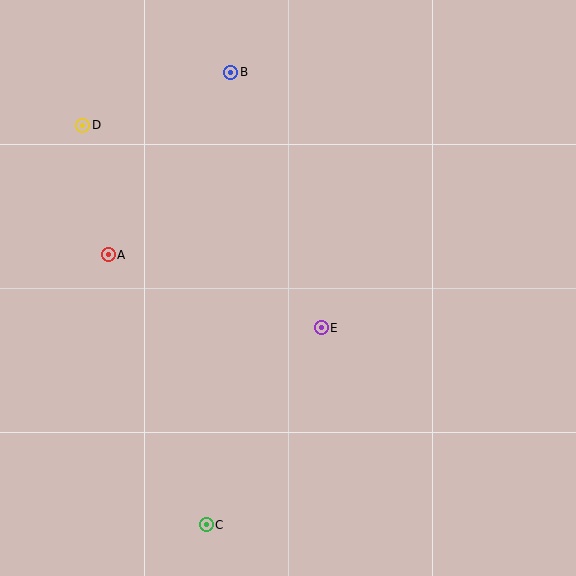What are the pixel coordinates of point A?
Point A is at (108, 255).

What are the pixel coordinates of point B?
Point B is at (231, 72).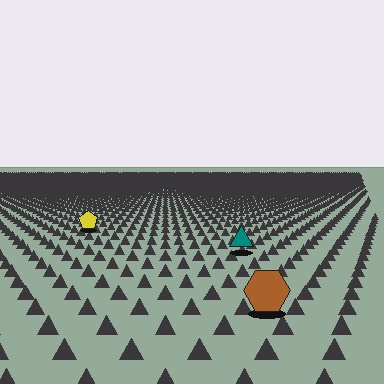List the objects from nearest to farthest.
From nearest to farthest: the brown hexagon, the teal triangle, the yellow pentagon.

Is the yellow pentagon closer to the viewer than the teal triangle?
No. The teal triangle is closer — you can tell from the texture gradient: the ground texture is coarser near it.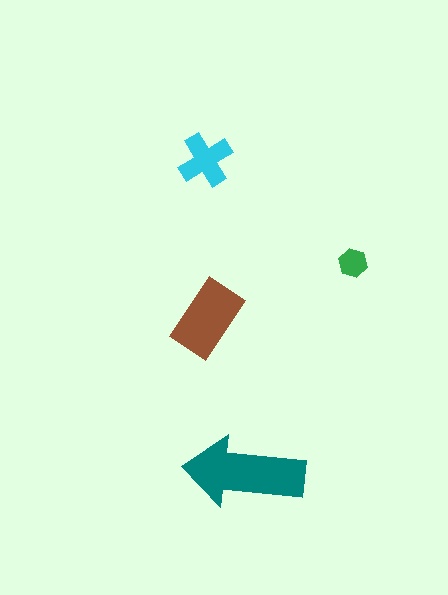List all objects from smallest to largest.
The green hexagon, the cyan cross, the brown rectangle, the teal arrow.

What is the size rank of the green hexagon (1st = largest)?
4th.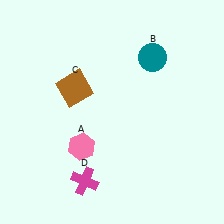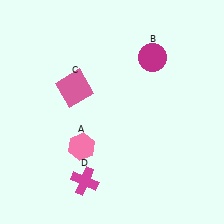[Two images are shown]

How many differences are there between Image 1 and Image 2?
There are 2 differences between the two images.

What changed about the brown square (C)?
In Image 1, C is brown. In Image 2, it changed to pink.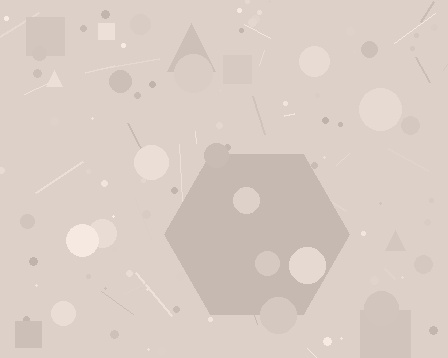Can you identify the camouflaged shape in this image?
The camouflaged shape is a hexagon.